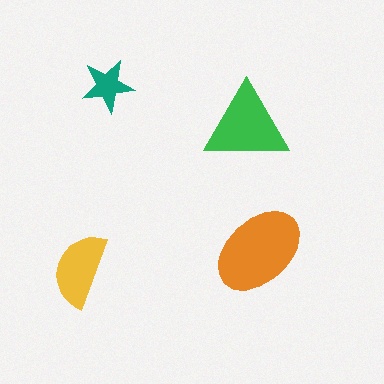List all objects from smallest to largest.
The teal star, the yellow semicircle, the green triangle, the orange ellipse.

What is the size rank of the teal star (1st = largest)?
4th.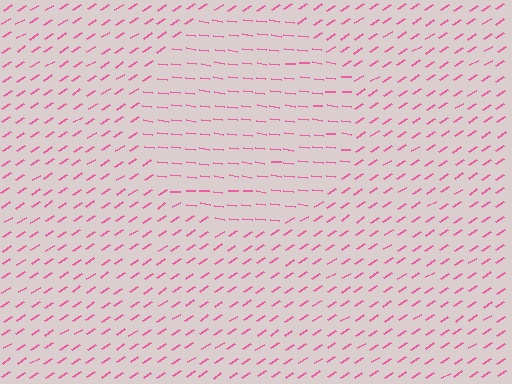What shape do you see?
I see a circle.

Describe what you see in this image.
The image is filled with small pink line segments. A circle region in the image has lines oriented differently from the surrounding lines, creating a visible texture boundary.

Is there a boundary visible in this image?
Yes, there is a texture boundary formed by a change in line orientation.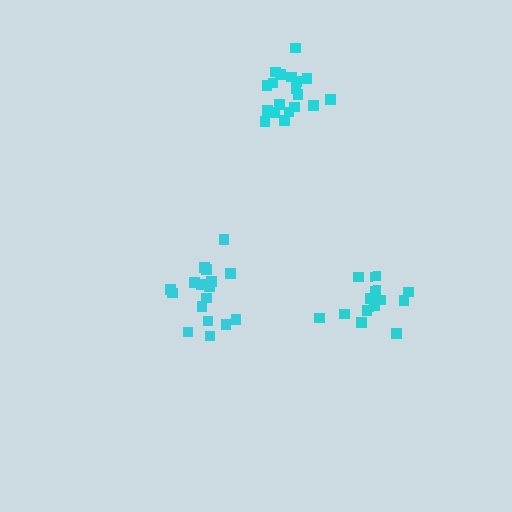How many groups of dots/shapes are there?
There are 3 groups.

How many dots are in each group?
Group 1: 19 dots, Group 2: 17 dots, Group 3: 13 dots (49 total).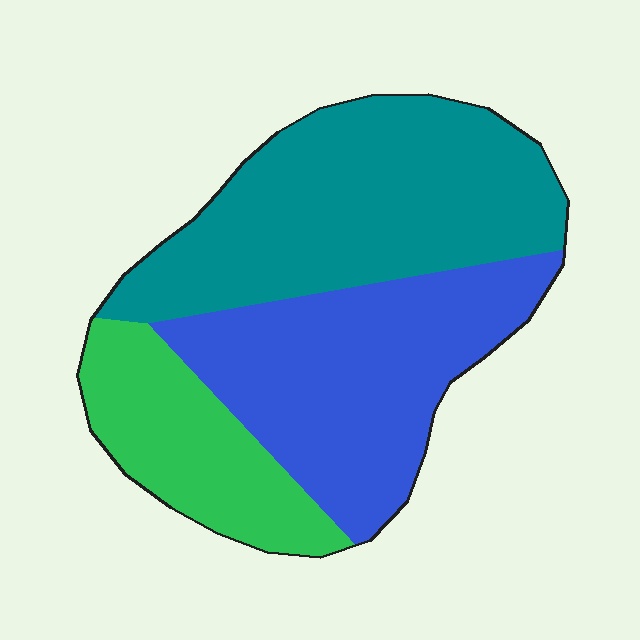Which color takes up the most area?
Teal, at roughly 45%.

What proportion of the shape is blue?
Blue takes up about three eighths (3/8) of the shape.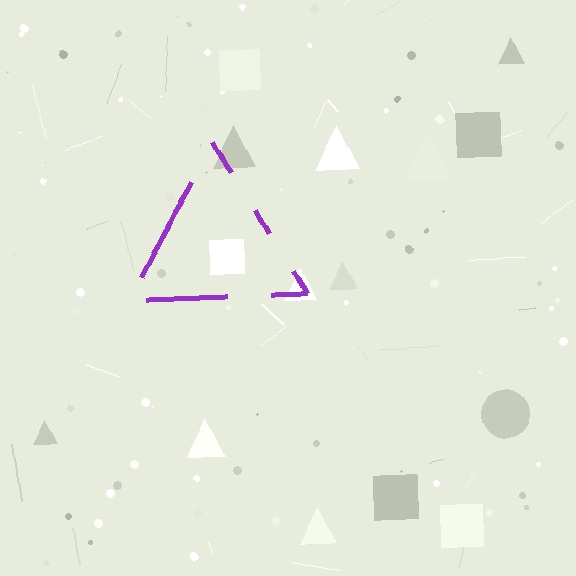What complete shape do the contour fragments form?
The contour fragments form a triangle.